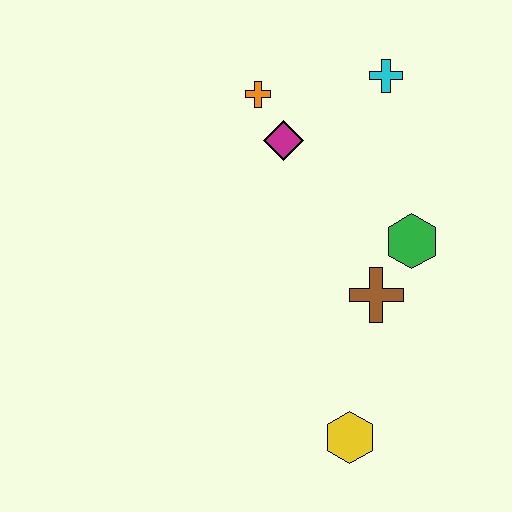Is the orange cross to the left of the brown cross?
Yes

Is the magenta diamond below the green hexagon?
No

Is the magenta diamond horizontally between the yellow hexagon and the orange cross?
Yes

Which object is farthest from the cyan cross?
The yellow hexagon is farthest from the cyan cross.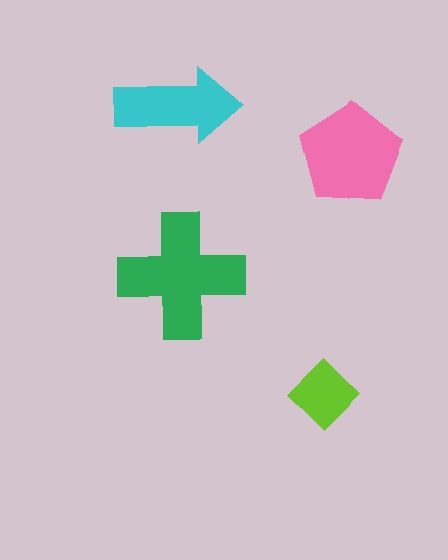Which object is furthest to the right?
The pink pentagon is rightmost.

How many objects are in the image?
There are 4 objects in the image.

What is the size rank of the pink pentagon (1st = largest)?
2nd.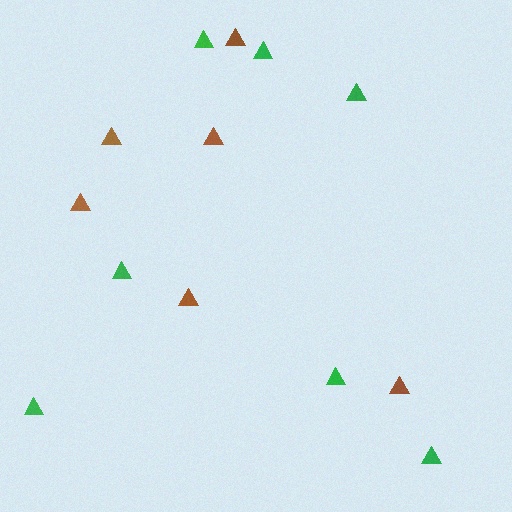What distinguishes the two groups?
There are 2 groups: one group of green triangles (7) and one group of brown triangles (6).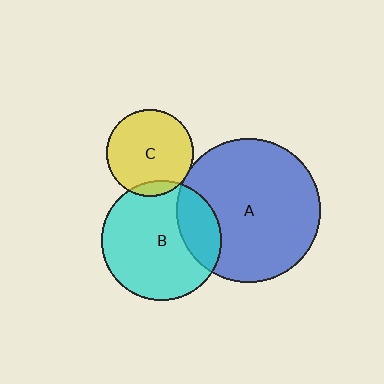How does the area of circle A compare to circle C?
Approximately 2.8 times.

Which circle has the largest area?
Circle A (blue).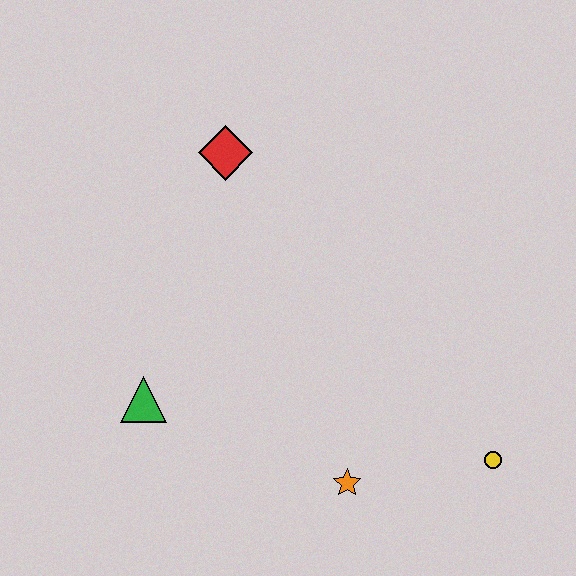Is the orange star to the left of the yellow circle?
Yes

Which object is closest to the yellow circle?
The orange star is closest to the yellow circle.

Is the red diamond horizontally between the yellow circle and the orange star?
No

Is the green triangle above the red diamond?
No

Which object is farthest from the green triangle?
The yellow circle is farthest from the green triangle.